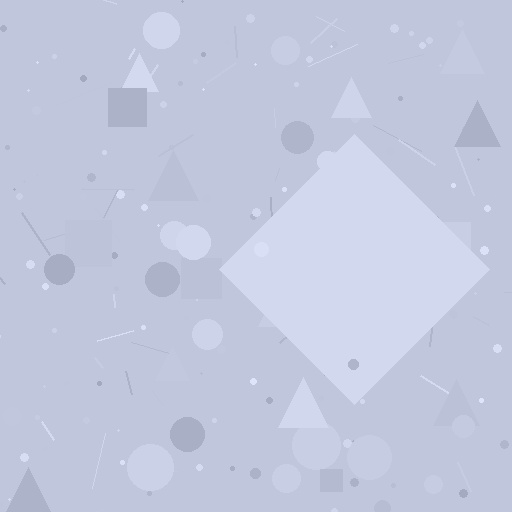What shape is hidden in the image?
A diamond is hidden in the image.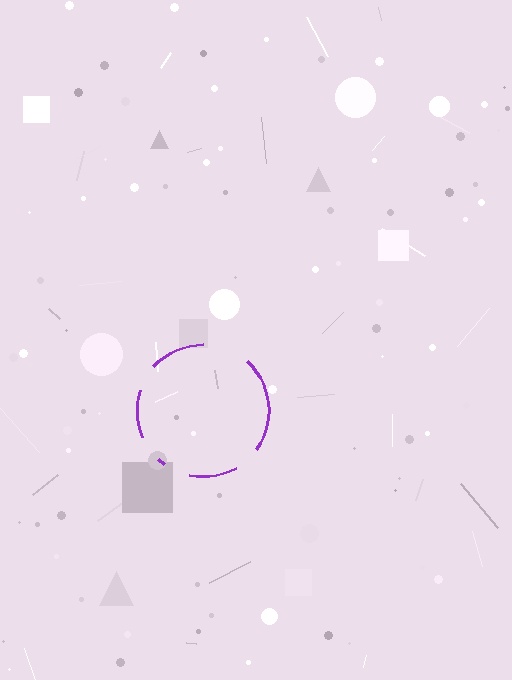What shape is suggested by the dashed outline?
The dashed outline suggests a circle.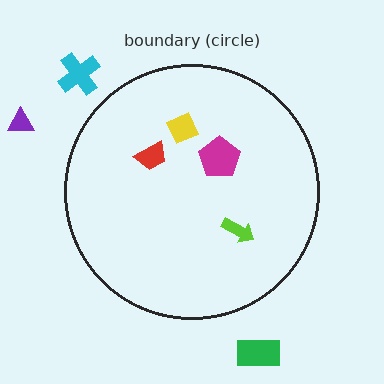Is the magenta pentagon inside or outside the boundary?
Inside.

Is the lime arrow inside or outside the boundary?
Inside.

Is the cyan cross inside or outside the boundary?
Outside.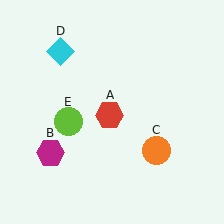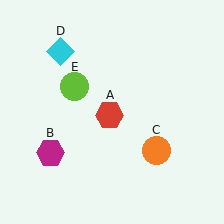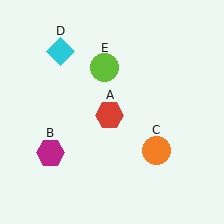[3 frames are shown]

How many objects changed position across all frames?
1 object changed position: lime circle (object E).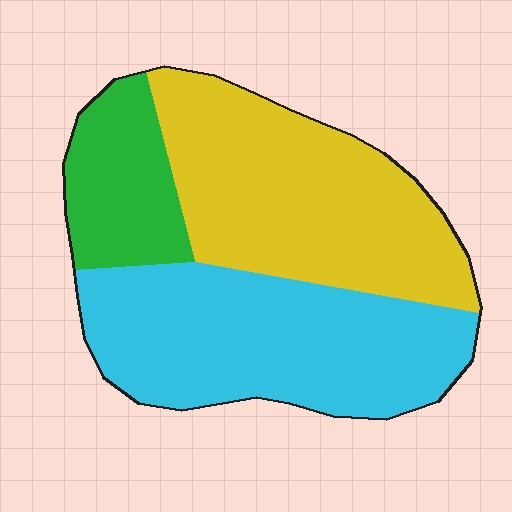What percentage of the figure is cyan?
Cyan takes up about two fifths (2/5) of the figure.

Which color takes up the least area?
Green, at roughly 15%.